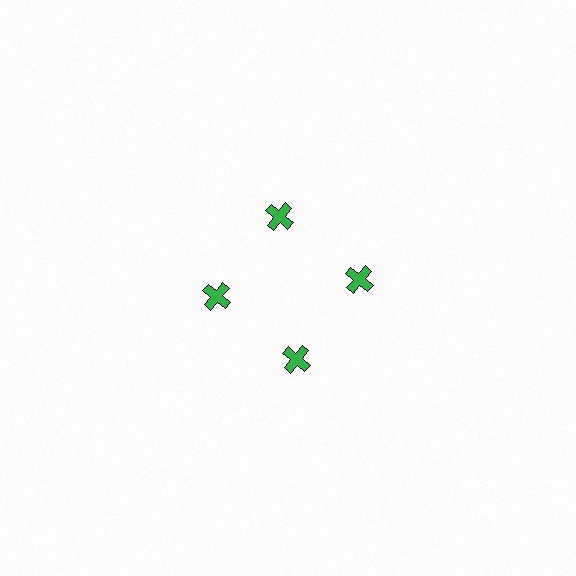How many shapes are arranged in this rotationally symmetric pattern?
There are 4 shapes, arranged in 4 groups of 1.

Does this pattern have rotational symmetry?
Yes, this pattern has 4-fold rotational symmetry. It looks the same after rotating 90 degrees around the center.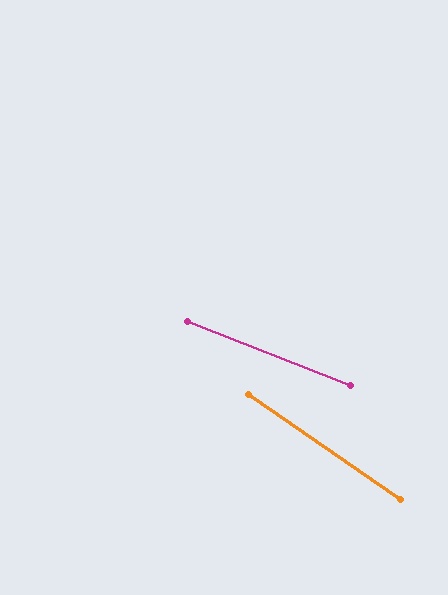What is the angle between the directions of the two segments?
Approximately 13 degrees.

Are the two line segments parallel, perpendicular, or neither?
Neither parallel nor perpendicular — they differ by about 13°.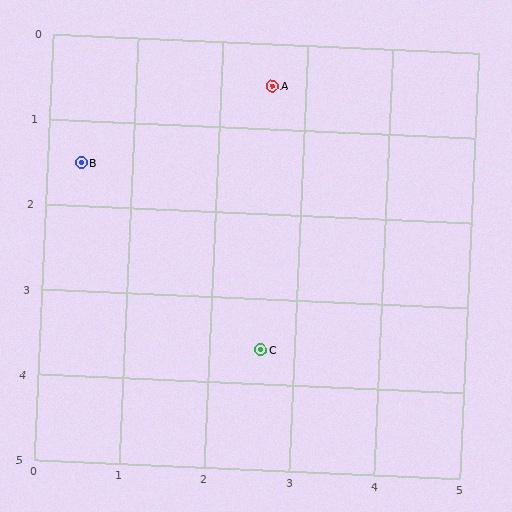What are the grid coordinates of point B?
Point B is at approximately (0.4, 1.5).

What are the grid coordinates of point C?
Point C is at approximately (2.6, 3.6).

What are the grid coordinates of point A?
Point A is at approximately (2.6, 0.5).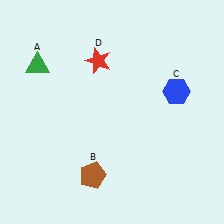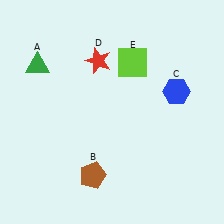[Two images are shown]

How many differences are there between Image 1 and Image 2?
There is 1 difference between the two images.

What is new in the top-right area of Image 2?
A lime square (E) was added in the top-right area of Image 2.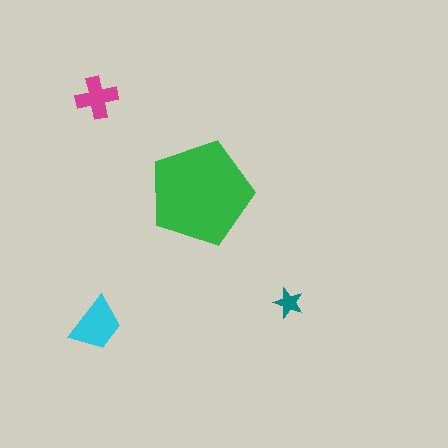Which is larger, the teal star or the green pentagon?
The green pentagon.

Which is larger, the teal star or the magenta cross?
The magenta cross.